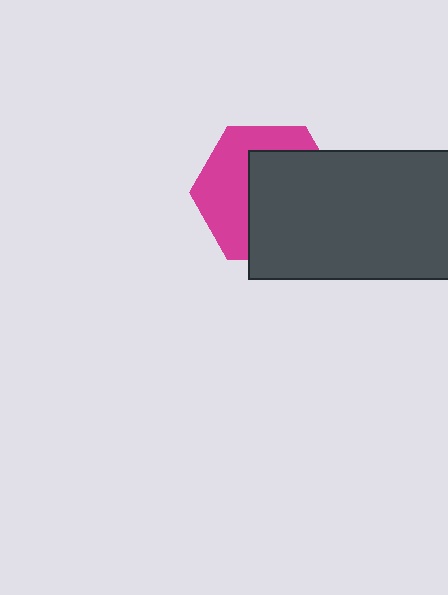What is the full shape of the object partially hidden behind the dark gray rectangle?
The partially hidden object is a magenta hexagon.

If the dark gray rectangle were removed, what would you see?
You would see the complete magenta hexagon.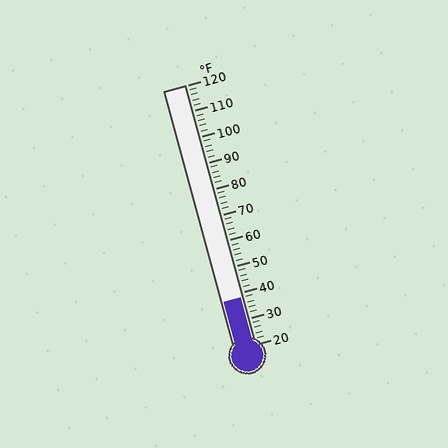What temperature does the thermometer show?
The thermometer shows approximately 38°F.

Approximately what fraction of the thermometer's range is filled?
The thermometer is filled to approximately 20% of its range.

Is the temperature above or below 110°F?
The temperature is below 110°F.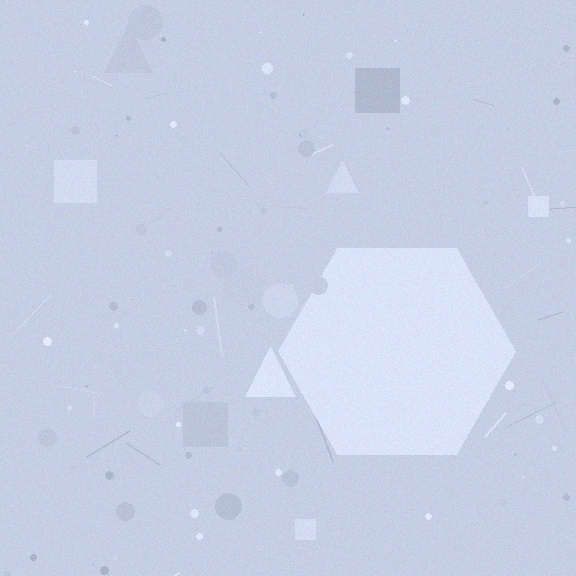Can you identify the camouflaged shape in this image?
The camouflaged shape is a hexagon.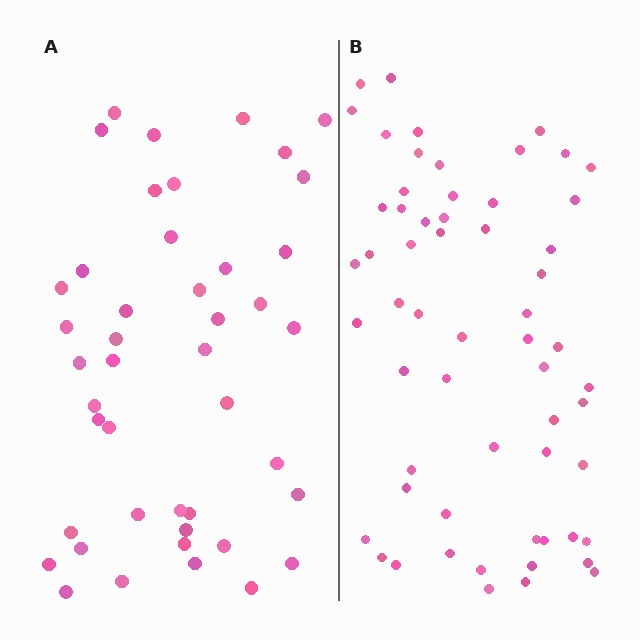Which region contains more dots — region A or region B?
Region B (the right region) has more dots.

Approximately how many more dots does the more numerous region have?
Region B has approximately 15 more dots than region A.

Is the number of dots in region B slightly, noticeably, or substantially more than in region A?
Region B has noticeably more, but not dramatically so. The ratio is roughly 1.3 to 1.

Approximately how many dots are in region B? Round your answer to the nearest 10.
About 60 dots. (The exact count is 59, which rounds to 60.)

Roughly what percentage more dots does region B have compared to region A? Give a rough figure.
About 35% more.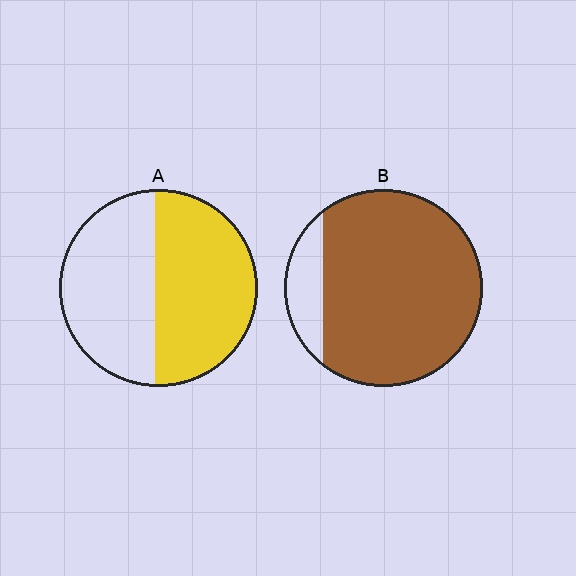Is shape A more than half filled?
Roughly half.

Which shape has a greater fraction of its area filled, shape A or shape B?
Shape B.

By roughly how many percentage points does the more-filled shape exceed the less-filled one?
By roughly 35 percentage points (B over A).